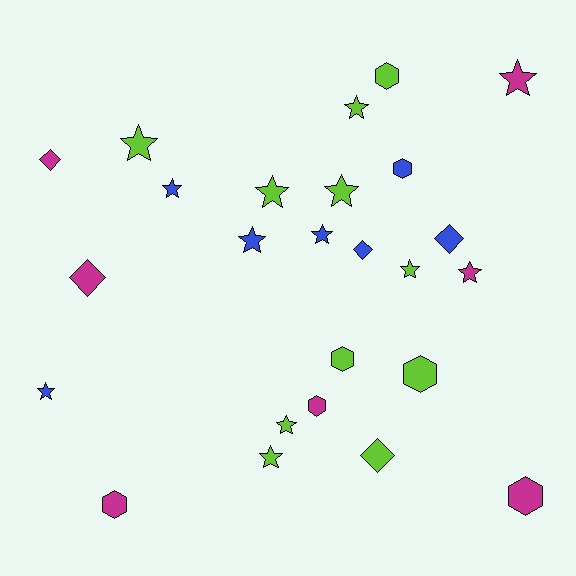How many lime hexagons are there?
There are 3 lime hexagons.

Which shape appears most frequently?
Star, with 13 objects.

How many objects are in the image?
There are 25 objects.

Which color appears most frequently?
Lime, with 11 objects.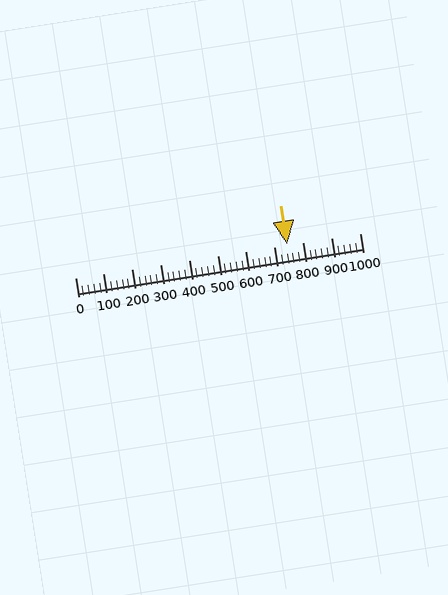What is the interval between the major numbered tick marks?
The major tick marks are spaced 100 units apart.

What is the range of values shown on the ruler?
The ruler shows values from 0 to 1000.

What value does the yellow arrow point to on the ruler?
The yellow arrow points to approximately 745.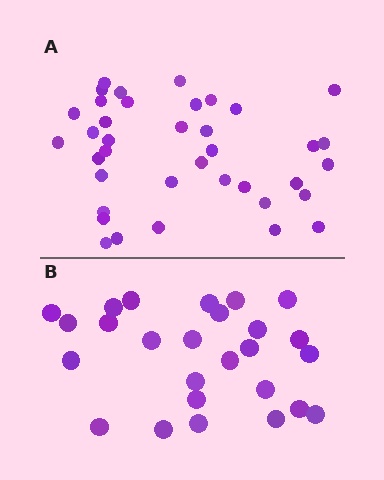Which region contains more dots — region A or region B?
Region A (the top region) has more dots.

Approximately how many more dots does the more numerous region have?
Region A has roughly 12 or so more dots than region B.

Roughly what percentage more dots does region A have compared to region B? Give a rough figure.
About 45% more.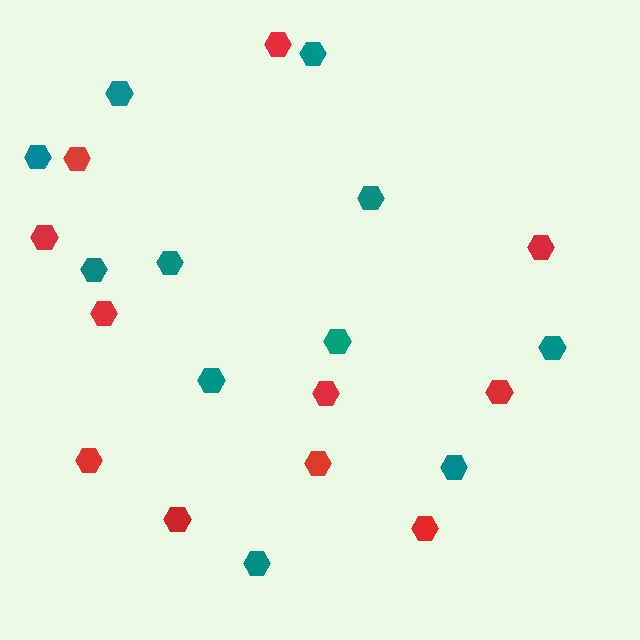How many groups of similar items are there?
There are 2 groups: one group of red hexagons (11) and one group of teal hexagons (11).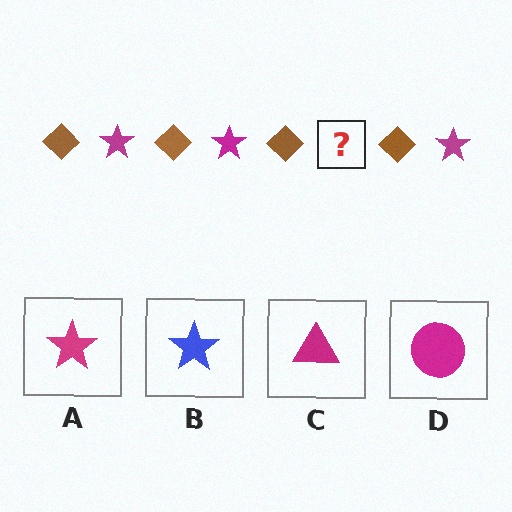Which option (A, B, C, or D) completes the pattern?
A.